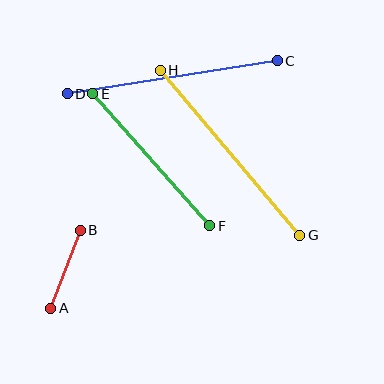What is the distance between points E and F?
The distance is approximately 177 pixels.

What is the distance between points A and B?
The distance is approximately 83 pixels.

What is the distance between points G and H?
The distance is approximately 216 pixels.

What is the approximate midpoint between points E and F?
The midpoint is at approximately (151, 160) pixels.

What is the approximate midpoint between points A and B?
The midpoint is at approximately (66, 269) pixels.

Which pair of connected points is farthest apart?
Points G and H are farthest apart.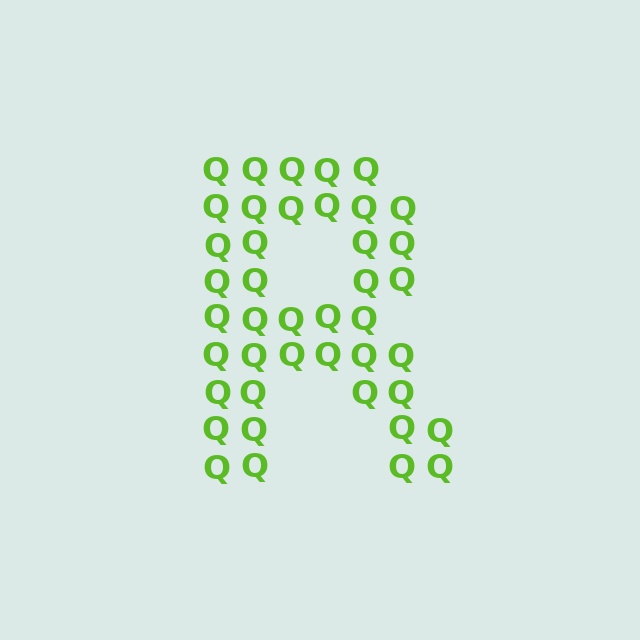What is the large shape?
The large shape is the letter R.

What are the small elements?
The small elements are letter Q's.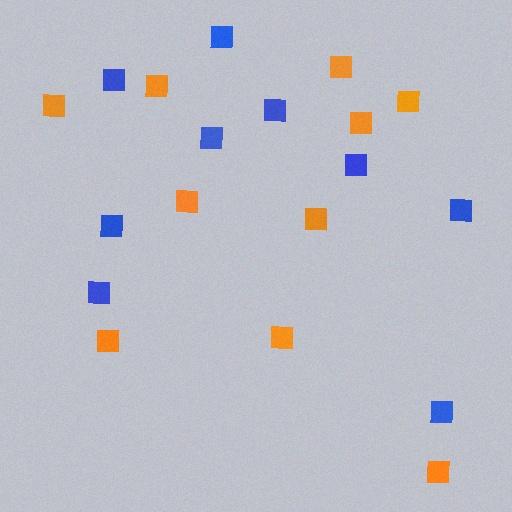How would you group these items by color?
There are 2 groups: one group of orange squares (10) and one group of blue squares (9).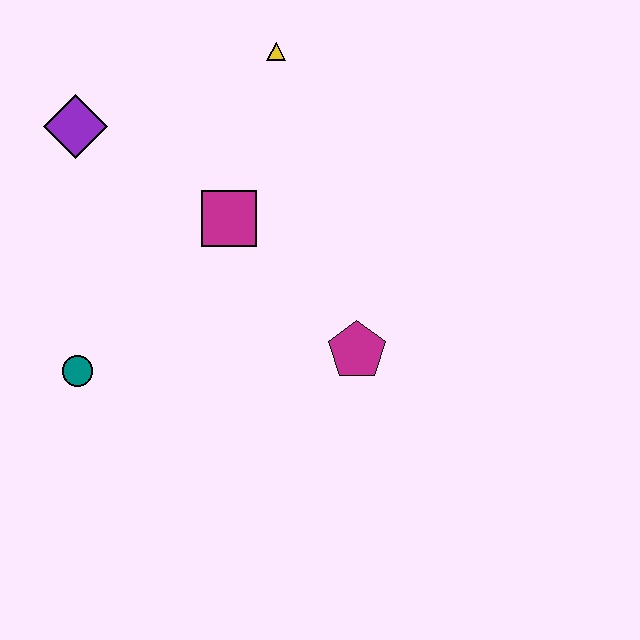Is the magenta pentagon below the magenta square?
Yes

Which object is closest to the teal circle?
The magenta square is closest to the teal circle.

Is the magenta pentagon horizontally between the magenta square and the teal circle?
No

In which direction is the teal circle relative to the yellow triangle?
The teal circle is below the yellow triangle.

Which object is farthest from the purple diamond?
The magenta pentagon is farthest from the purple diamond.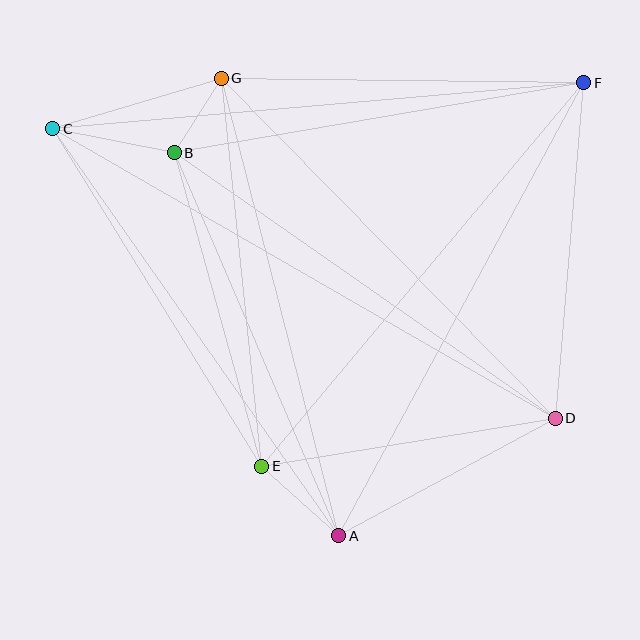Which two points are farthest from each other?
Points C and D are farthest from each other.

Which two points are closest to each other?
Points B and G are closest to each other.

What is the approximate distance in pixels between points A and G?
The distance between A and G is approximately 473 pixels.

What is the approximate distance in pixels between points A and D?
The distance between A and D is approximately 246 pixels.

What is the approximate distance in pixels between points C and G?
The distance between C and G is approximately 176 pixels.